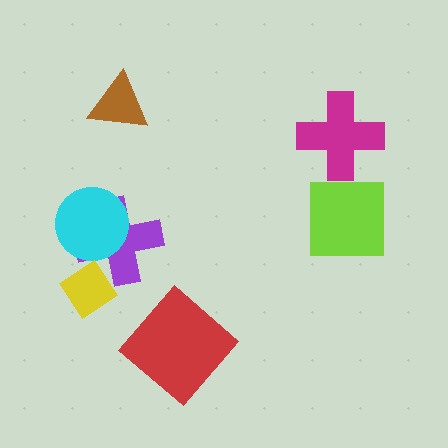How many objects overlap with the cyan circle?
1 object overlaps with the cyan circle.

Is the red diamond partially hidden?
No, no other shape covers it.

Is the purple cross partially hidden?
Yes, it is partially covered by another shape.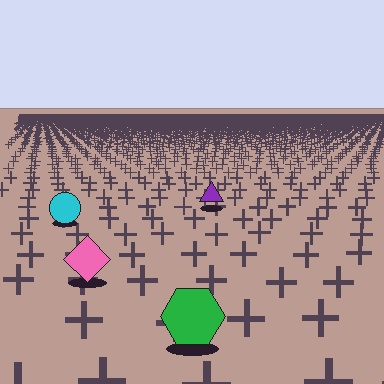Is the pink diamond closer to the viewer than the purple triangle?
Yes. The pink diamond is closer — you can tell from the texture gradient: the ground texture is coarser near it.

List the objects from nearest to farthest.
From nearest to farthest: the green hexagon, the pink diamond, the cyan circle, the purple triangle.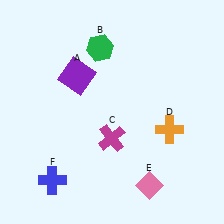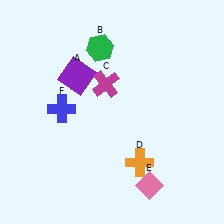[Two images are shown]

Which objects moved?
The objects that moved are: the magenta cross (C), the orange cross (D), the blue cross (F).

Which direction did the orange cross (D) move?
The orange cross (D) moved down.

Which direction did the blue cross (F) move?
The blue cross (F) moved up.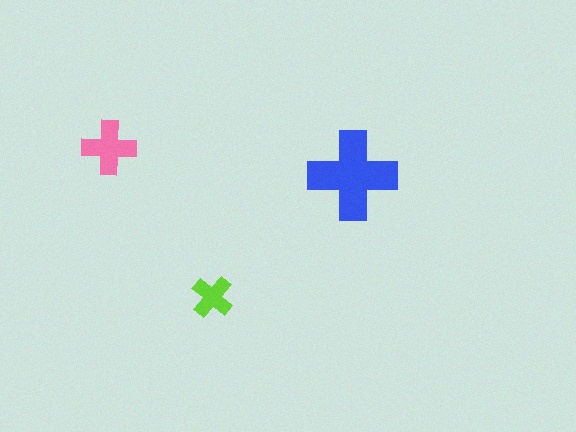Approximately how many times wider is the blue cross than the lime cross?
About 2 times wider.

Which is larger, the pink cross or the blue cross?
The blue one.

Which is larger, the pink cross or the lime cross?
The pink one.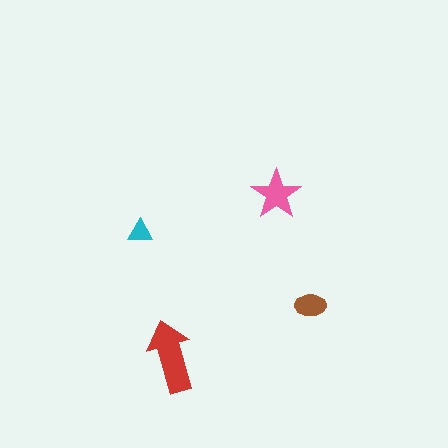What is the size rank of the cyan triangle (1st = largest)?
4th.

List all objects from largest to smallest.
The red arrow, the pink star, the brown ellipse, the cyan triangle.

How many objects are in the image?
There are 4 objects in the image.